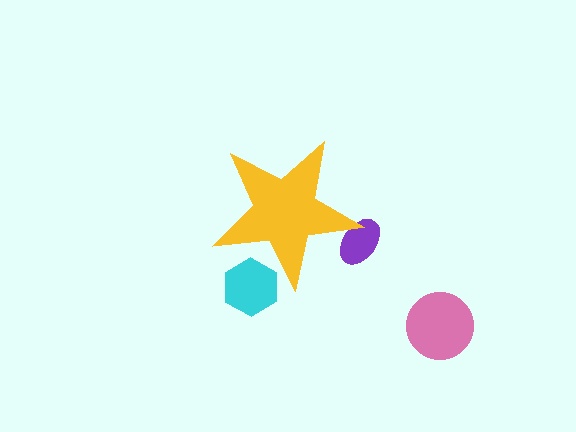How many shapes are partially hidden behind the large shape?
2 shapes are partially hidden.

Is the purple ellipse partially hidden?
Yes, the purple ellipse is partially hidden behind the yellow star.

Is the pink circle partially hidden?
No, the pink circle is fully visible.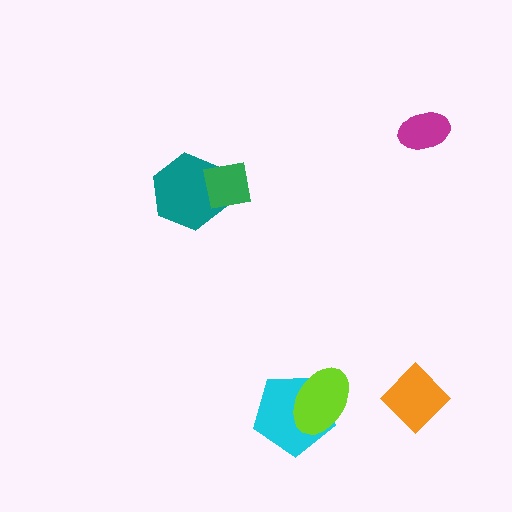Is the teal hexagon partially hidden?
Yes, it is partially covered by another shape.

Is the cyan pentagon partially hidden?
Yes, it is partially covered by another shape.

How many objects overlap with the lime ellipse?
1 object overlaps with the lime ellipse.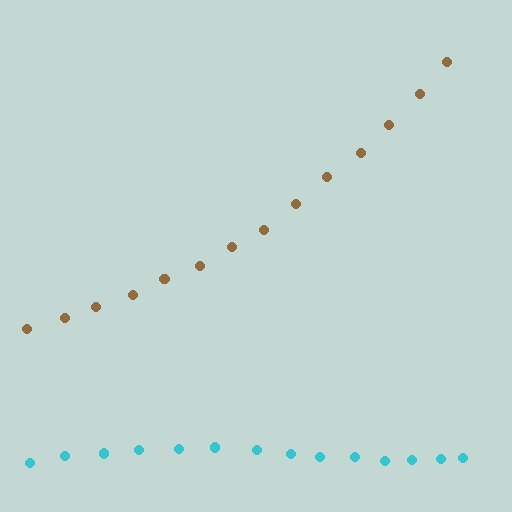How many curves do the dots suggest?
There are 2 distinct paths.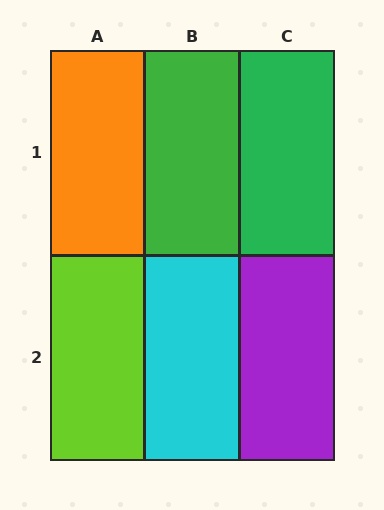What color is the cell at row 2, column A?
Lime.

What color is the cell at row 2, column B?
Cyan.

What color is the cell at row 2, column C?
Purple.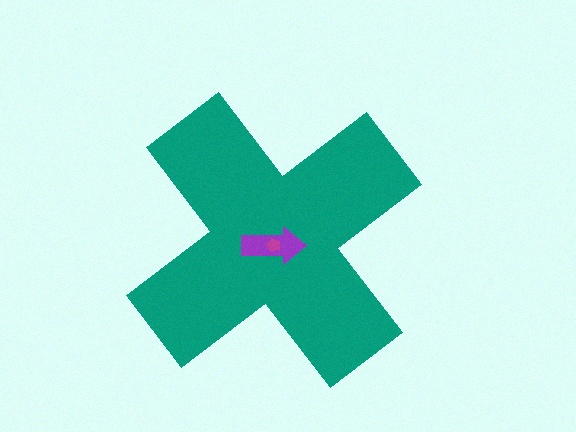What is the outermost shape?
The teal cross.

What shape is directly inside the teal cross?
The purple arrow.